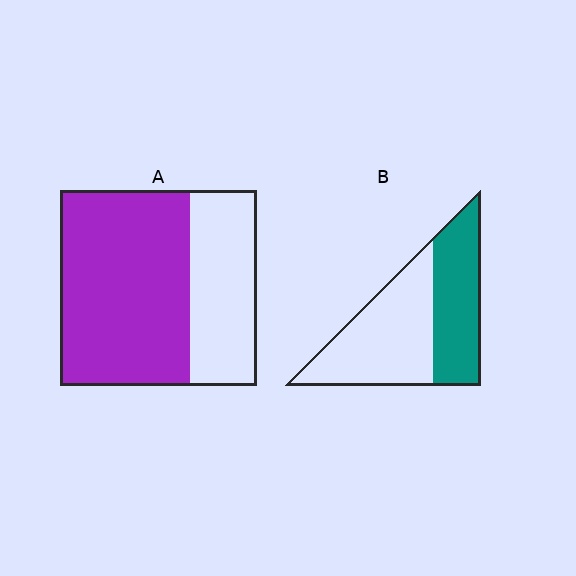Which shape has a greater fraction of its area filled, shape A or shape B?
Shape A.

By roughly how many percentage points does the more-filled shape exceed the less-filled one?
By roughly 25 percentage points (A over B).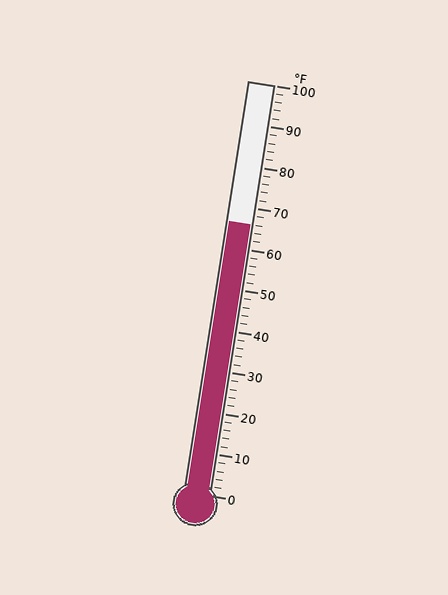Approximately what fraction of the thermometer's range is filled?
The thermometer is filled to approximately 65% of its range.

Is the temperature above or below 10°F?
The temperature is above 10°F.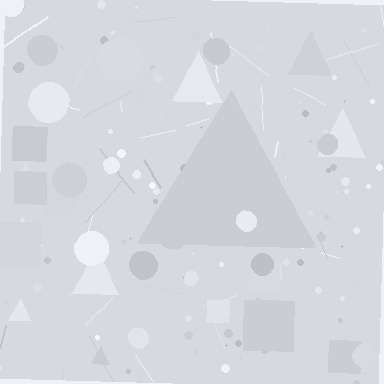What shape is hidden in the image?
A triangle is hidden in the image.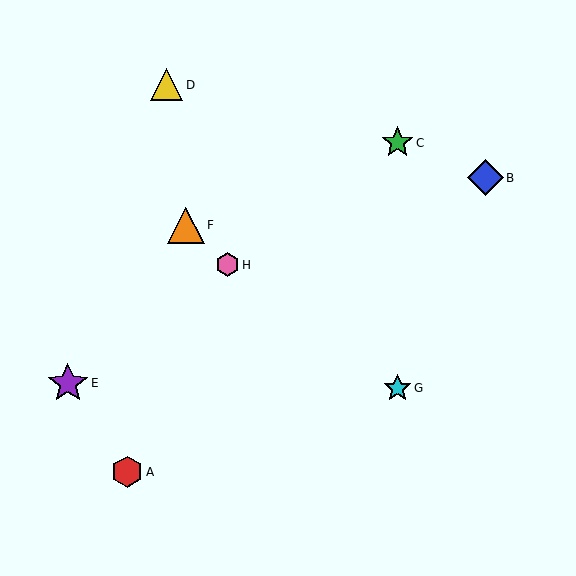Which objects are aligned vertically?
Objects C, G are aligned vertically.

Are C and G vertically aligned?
Yes, both are at x≈397.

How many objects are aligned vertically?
2 objects (C, G) are aligned vertically.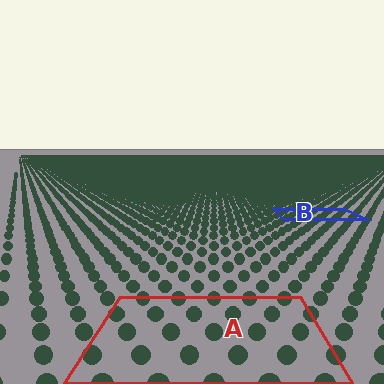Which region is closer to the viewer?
Region A is closer. The texture elements there are larger and more spread out.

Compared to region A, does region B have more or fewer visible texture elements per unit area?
Region B has more texture elements per unit area — they are packed more densely because it is farther away.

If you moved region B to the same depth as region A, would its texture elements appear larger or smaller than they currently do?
They would appear larger. At a closer depth, the same texture elements are projected at a bigger on-screen size.